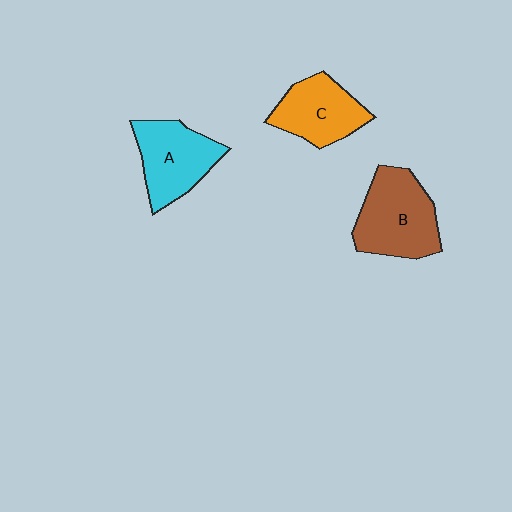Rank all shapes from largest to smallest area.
From largest to smallest: B (brown), A (cyan), C (orange).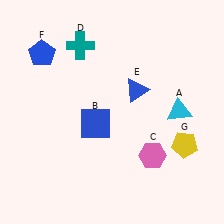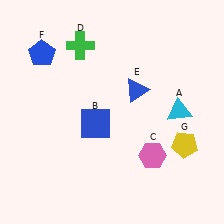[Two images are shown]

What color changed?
The cross (D) changed from teal in Image 1 to green in Image 2.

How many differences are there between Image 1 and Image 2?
There is 1 difference between the two images.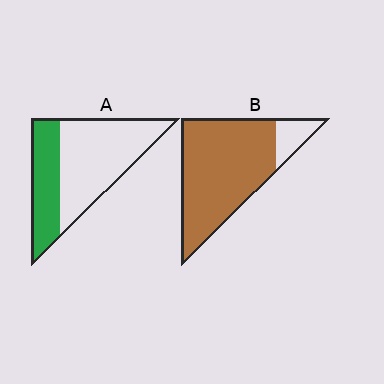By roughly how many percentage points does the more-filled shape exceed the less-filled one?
By roughly 50 percentage points (B over A).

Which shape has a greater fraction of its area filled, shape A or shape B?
Shape B.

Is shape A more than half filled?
No.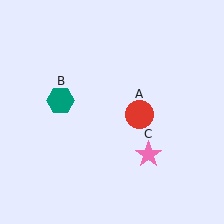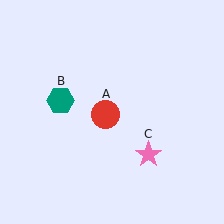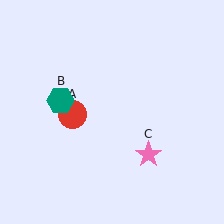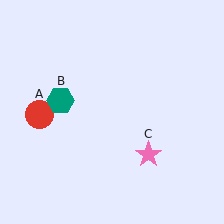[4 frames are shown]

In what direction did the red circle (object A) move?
The red circle (object A) moved left.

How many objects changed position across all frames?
1 object changed position: red circle (object A).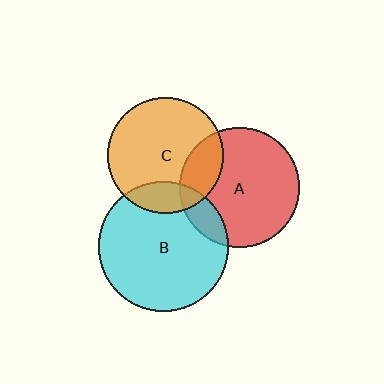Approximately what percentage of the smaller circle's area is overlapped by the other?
Approximately 15%.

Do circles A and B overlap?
Yes.